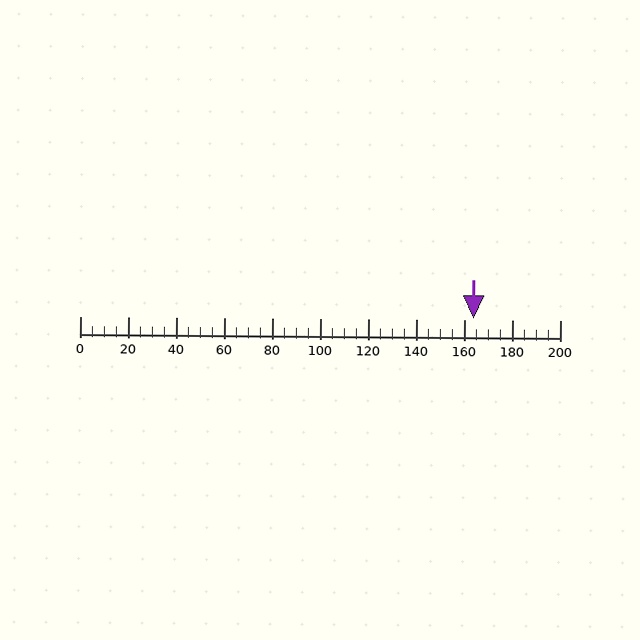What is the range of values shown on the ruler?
The ruler shows values from 0 to 200.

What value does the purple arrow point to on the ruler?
The purple arrow points to approximately 164.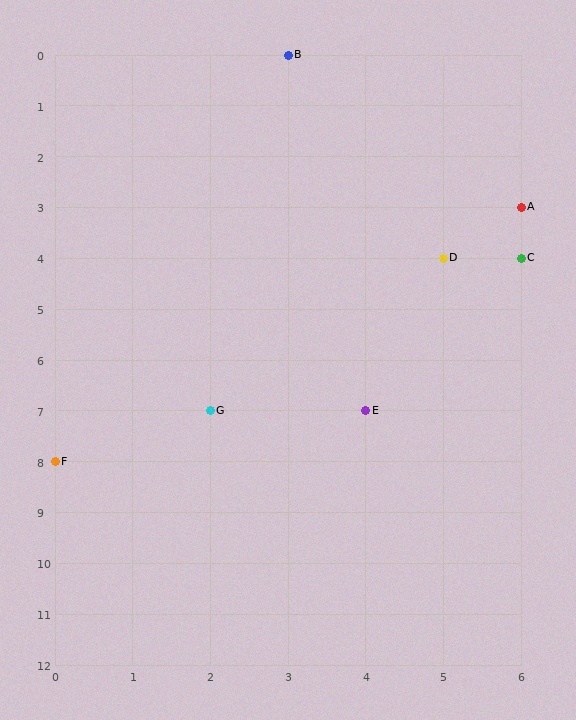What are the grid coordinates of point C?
Point C is at grid coordinates (6, 4).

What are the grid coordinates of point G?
Point G is at grid coordinates (2, 7).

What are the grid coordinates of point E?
Point E is at grid coordinates (4, 7).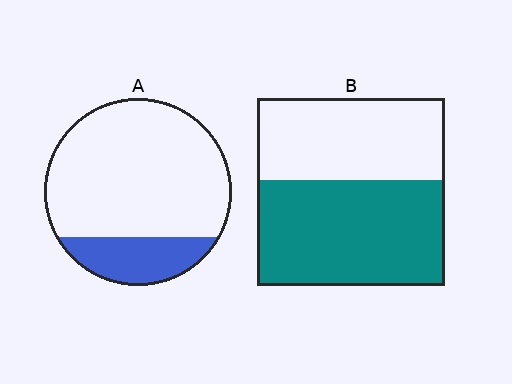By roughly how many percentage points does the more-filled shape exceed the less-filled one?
By roughly 35 percentage points (B over A).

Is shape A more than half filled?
No.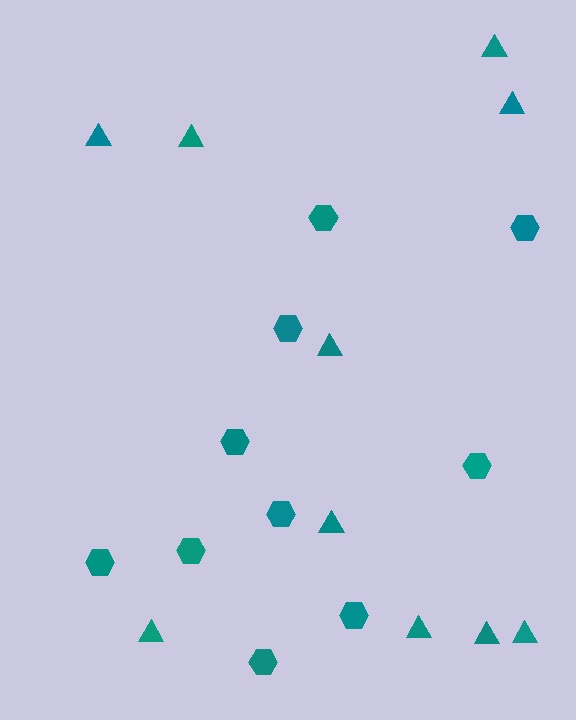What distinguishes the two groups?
There are 2 groups: one group of hexagons (10) and one group of triangles (10).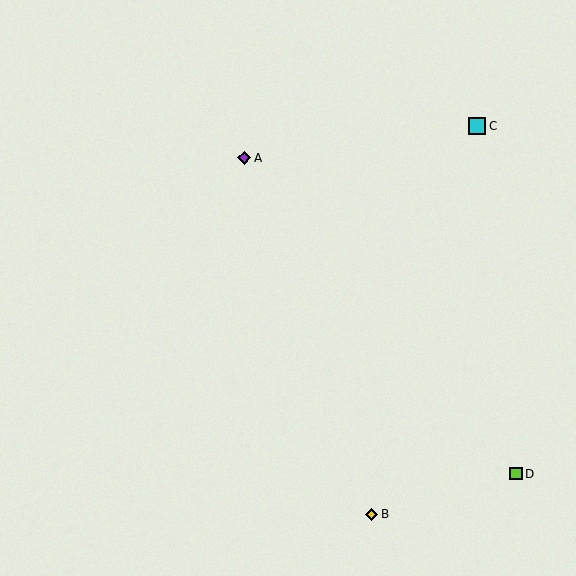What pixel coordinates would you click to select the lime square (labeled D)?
Click at (516, 474) to select the lime square D.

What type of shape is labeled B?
Shape B is a yellow diamond.